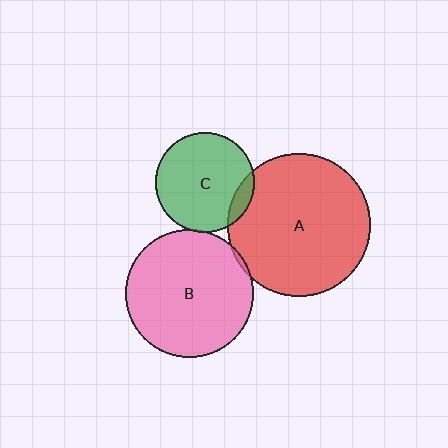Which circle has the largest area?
Circle A (red).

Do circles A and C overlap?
Yes.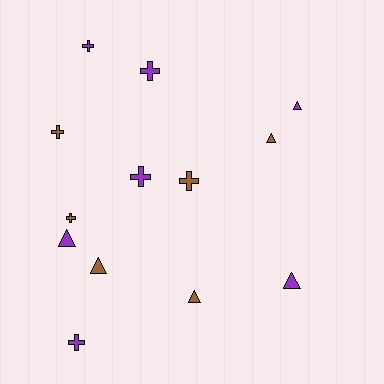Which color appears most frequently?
Purple, with 7 objects.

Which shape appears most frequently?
Cross, with 7 objects.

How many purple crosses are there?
There are 4 purple crosses.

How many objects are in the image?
There are 13 objects.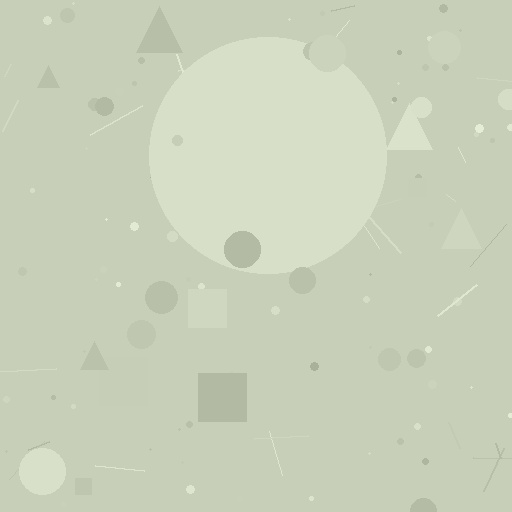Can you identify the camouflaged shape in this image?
The camouflaged shape is a circle.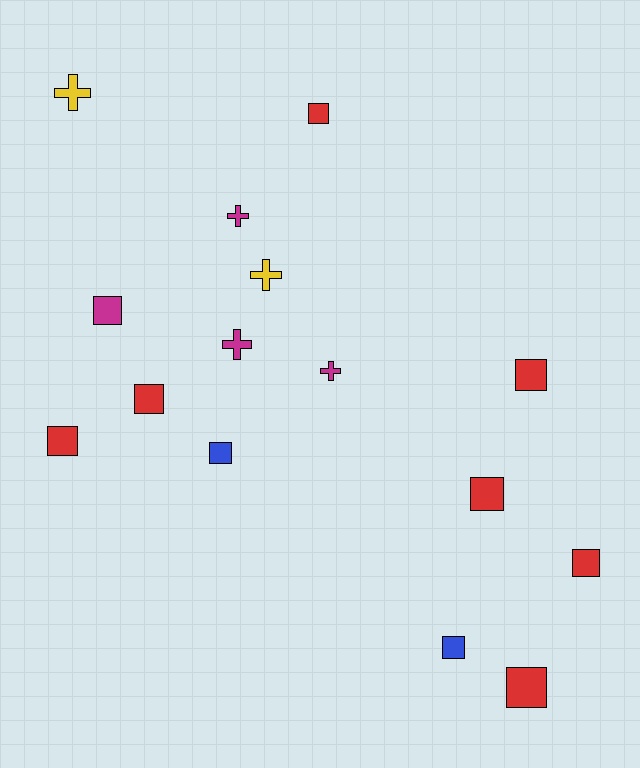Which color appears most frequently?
Red, with 7 objects.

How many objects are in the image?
There are 15 objects.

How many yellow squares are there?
There are no yellow squares.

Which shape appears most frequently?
Square, with 10 objects.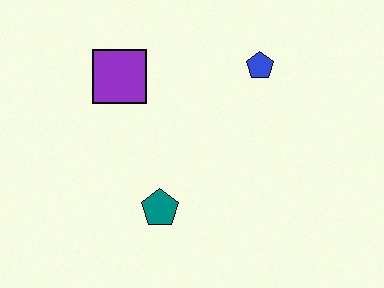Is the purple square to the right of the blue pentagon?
No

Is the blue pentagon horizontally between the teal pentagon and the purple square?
No